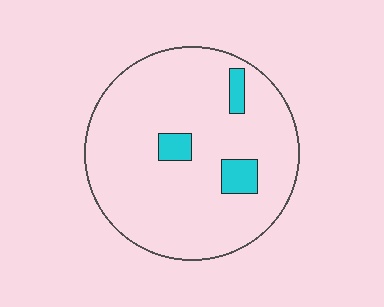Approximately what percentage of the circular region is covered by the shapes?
Approximately 10%.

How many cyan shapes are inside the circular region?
3.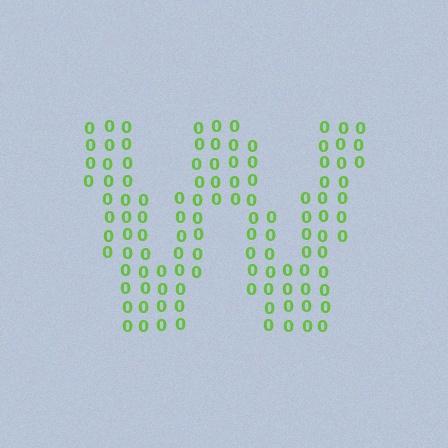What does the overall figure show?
The overall figure shows the letter W.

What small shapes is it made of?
It is made of small digit 0's.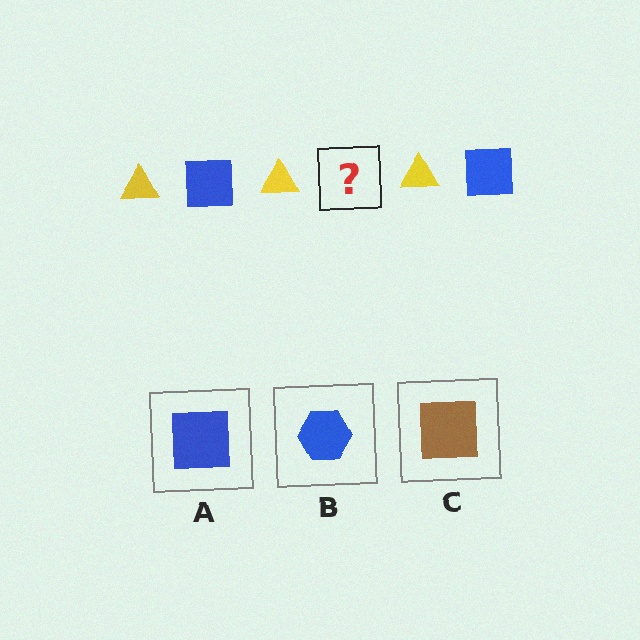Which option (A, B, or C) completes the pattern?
A.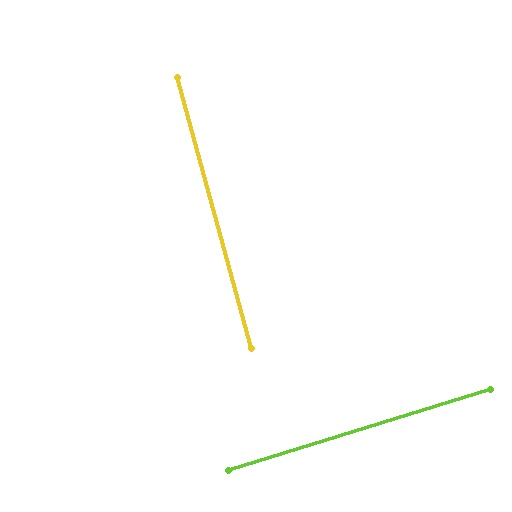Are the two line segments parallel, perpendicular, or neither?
Perpendicular — they meet at approximately 88°.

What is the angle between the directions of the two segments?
Approximately 88 degrees.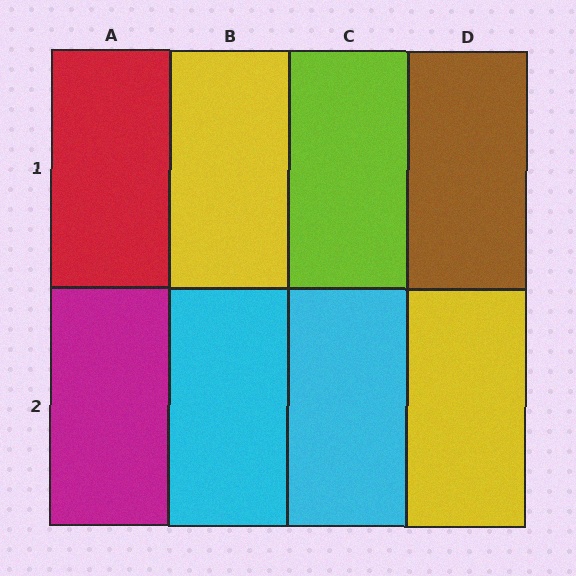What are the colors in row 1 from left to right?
Red, yellow, lime, brown.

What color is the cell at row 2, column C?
Cyan.